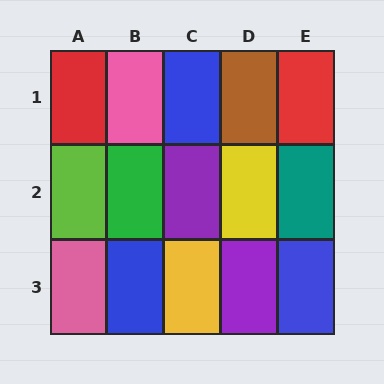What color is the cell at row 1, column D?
Brown.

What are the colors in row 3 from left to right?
Pink, blue, yellow, purple, blue.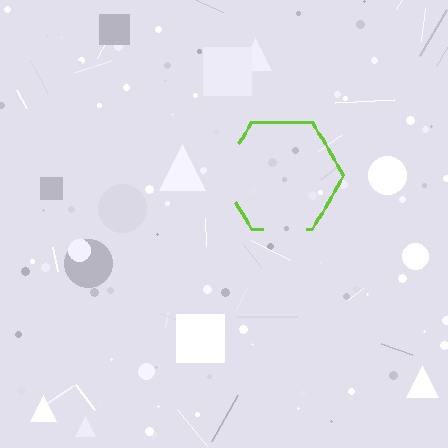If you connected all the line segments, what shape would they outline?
They would outline a hexagon.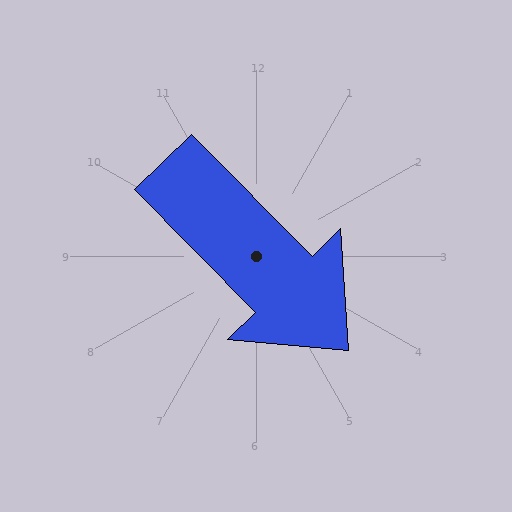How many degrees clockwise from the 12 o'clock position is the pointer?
Approximately 135 degrees.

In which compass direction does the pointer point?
Southeast.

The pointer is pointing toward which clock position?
Roughly 5 o'clock.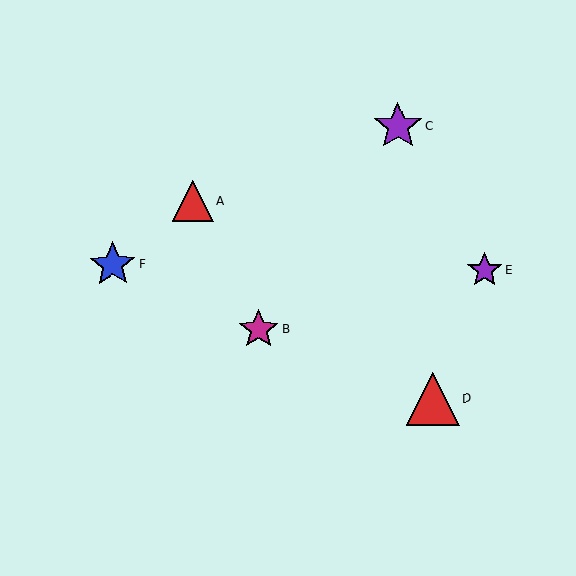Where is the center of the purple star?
The center of the purple star is at (398, 126).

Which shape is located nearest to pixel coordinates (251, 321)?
The magenta star (labeled B) at (259, 329) is nearest to that location.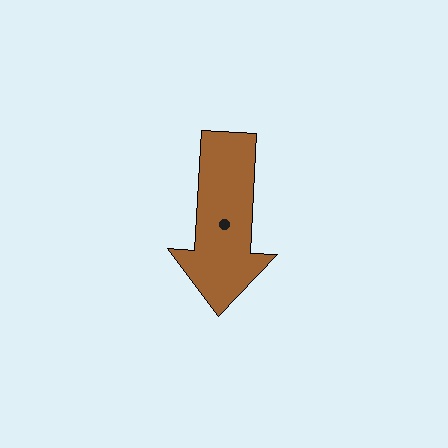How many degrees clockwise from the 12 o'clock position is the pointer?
Approximately 183 degrees.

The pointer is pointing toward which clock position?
Roughly 6 o'clock.